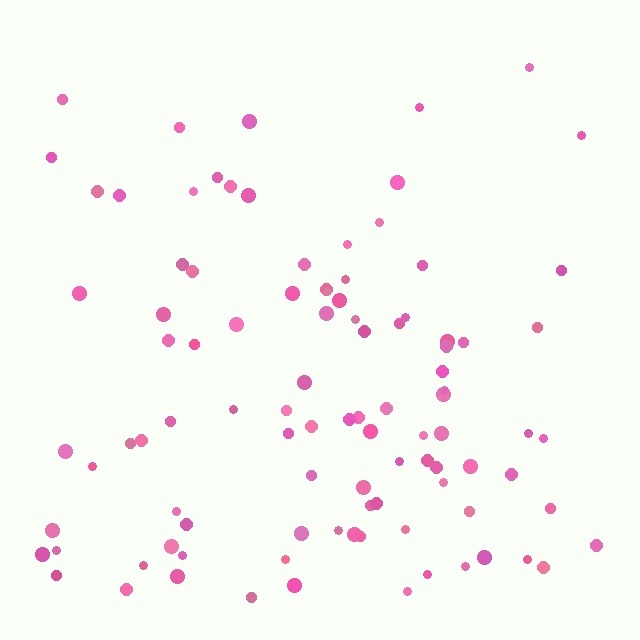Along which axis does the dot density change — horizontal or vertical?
Vertical.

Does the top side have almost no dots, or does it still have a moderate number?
Still a moderate number, just noticeably fewer than the bottom.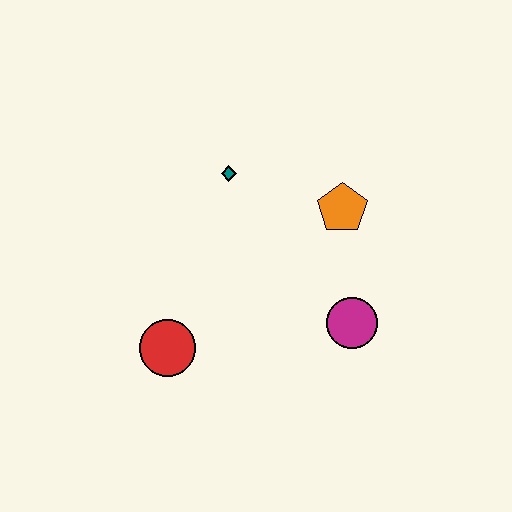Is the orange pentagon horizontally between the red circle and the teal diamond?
No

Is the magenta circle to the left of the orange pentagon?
No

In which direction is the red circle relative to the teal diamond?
The red circle is below the teal diamond.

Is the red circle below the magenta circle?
Yes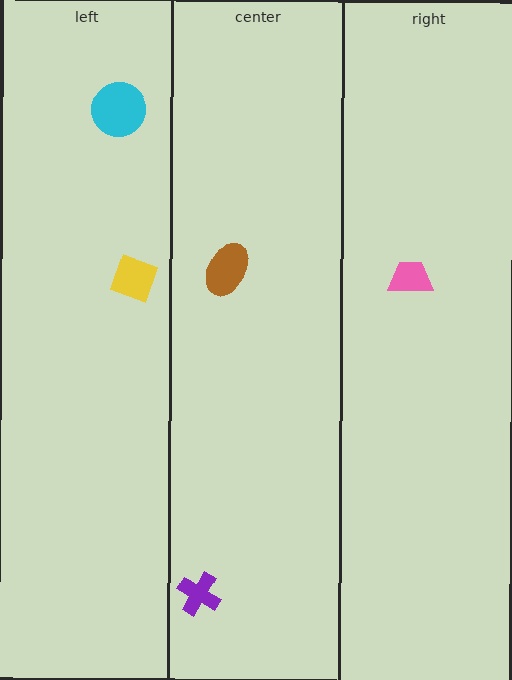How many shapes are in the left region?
2.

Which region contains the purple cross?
The center region.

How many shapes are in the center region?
2.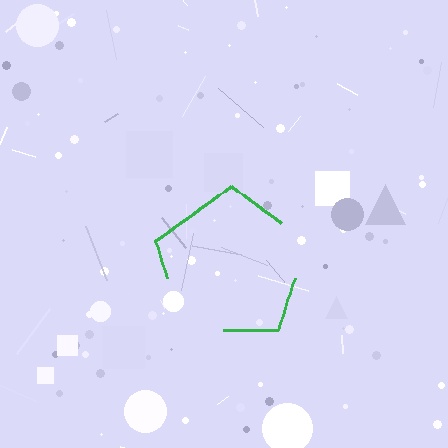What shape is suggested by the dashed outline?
The dashed outline suggests a pentagon.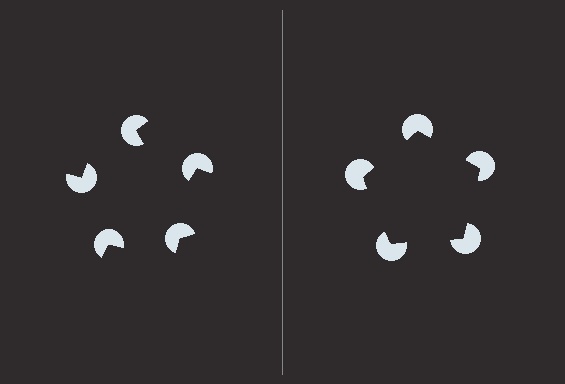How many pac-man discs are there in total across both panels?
10 — 5 on each side.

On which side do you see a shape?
An illusory pentagon appears on the right side. On the left side the wedge cuts are rotated, so no coherent shape forms.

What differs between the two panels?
The pac-man discs are positioned identically on both sides; only the wedge orientations differ. On the right they align to a pentagon; on the left they are misaligned.